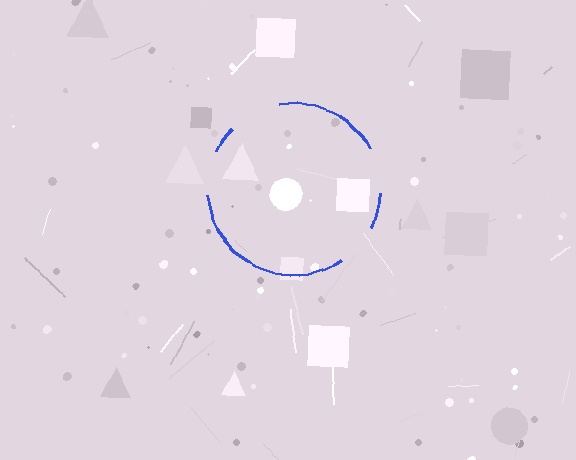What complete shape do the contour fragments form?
The contour fragments form a circle.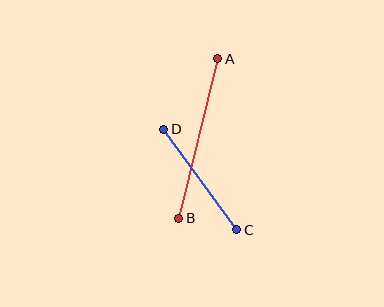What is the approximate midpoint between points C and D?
The midpoint is at approximately (200, 180) pixels.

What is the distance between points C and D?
The distance is approximately 124 pixels.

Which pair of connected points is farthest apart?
Points A and B are farthest apart.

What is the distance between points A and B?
The distance is approximately 164 pixels.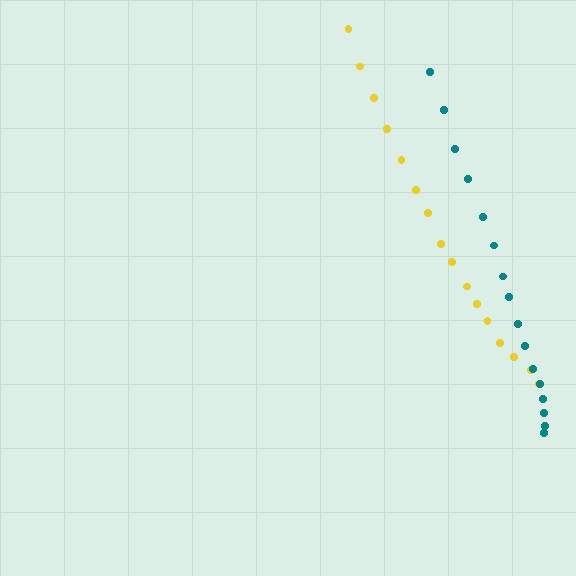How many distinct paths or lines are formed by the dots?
There are 2 distinct paths.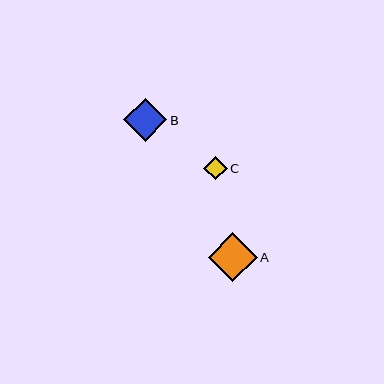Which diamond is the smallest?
Diamond C is the smallest with a size of approximately 23 pixels.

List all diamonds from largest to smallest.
From largest to smallest: A, B, C.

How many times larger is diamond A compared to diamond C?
Diamond A is approximately 2.1 times the size of diamond C.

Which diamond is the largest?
Diamond A is the largest with a size of approximately 48 pixels.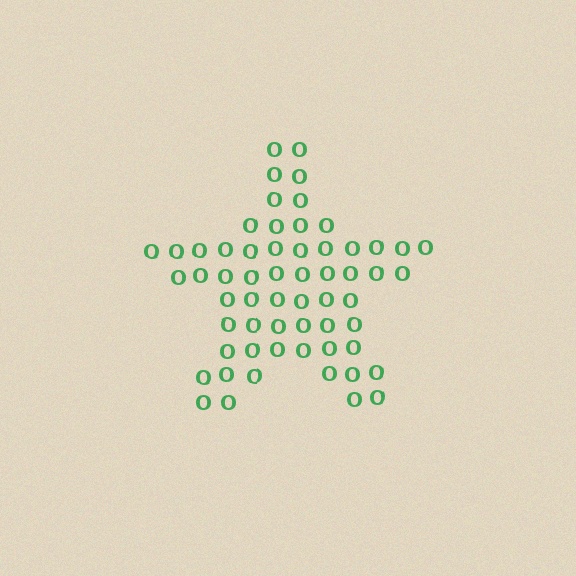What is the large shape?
The large shape is a star.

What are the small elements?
The small elements are letter O's.